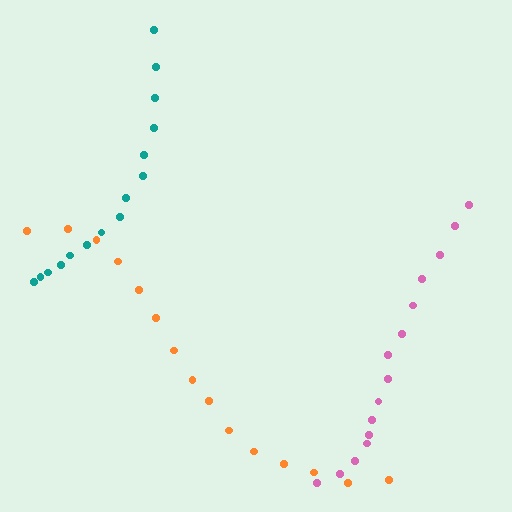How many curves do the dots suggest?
There are 3 distinct paths.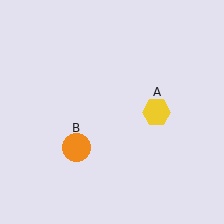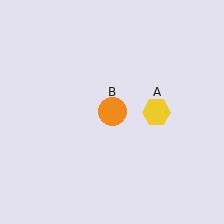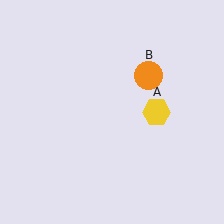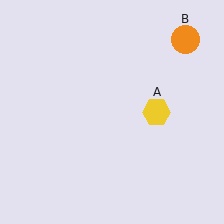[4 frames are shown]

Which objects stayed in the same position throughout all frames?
Yellow hexagon (object A) remained stationary.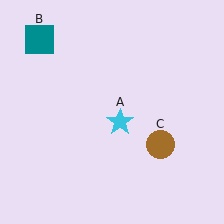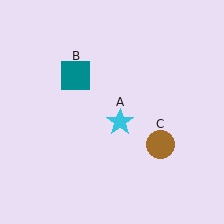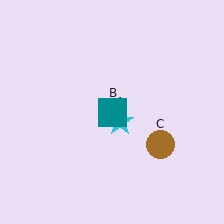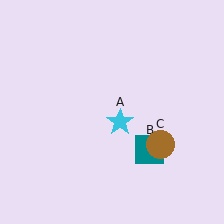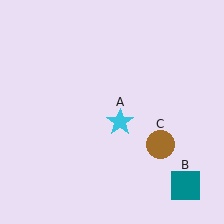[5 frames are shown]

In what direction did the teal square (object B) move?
The teal square (object B) moved down and to the right.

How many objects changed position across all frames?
1 object changed position: teal square (object B).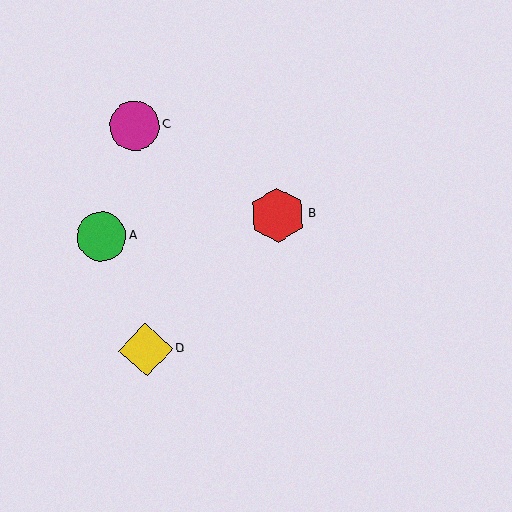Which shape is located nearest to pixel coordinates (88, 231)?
The green circle (labeled A) at (101, 237) is nearest to that location.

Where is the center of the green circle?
The center of the green circle is at (101, 237).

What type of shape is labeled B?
Shape B is a red hexagon.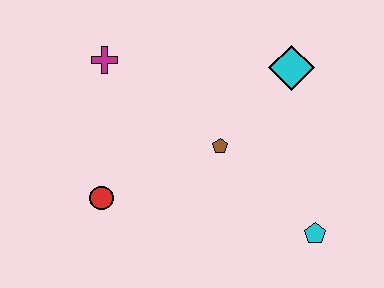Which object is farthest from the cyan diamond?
The red circle is farthest from the cyan diamond.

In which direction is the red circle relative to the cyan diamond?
The red circle is to the left of the cyan diamond.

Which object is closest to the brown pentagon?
The cyan diamond is closest to the brown pentagon.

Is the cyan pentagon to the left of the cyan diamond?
No